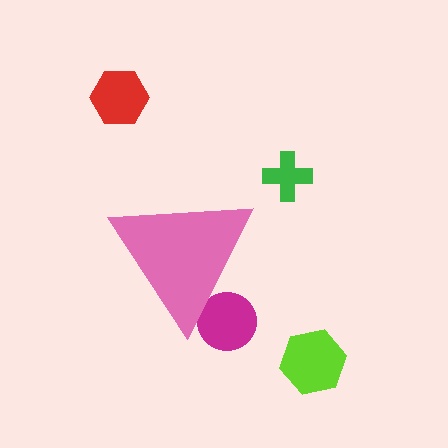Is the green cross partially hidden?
No, the green cross is fully visible.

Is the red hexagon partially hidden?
No, the red hexagon is fully visible.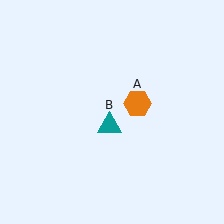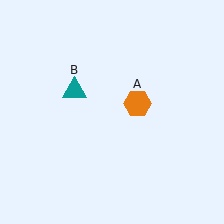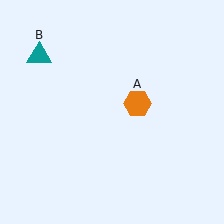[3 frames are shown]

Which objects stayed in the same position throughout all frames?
Orange hexagon (object A) remained stationary.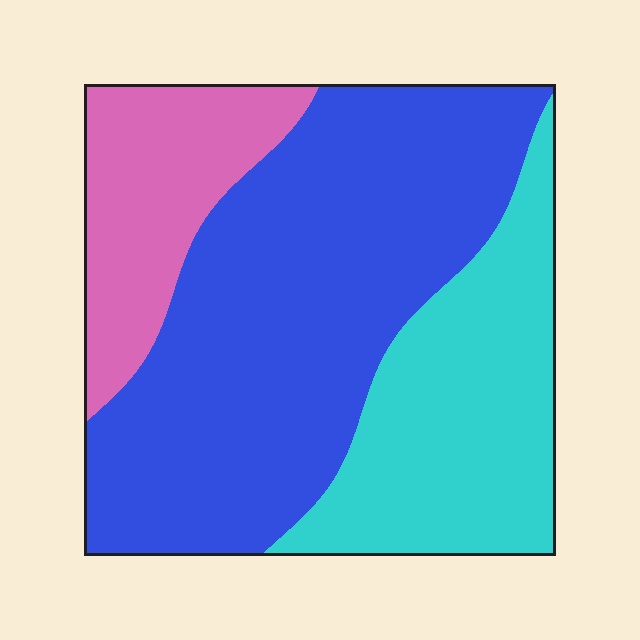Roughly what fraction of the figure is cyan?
Cyan covers roughly 30% of the figure.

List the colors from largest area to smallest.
From largest to smallest: blue, cyan, pink.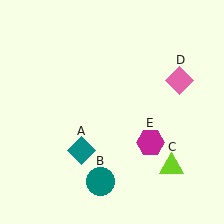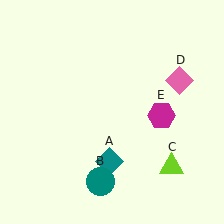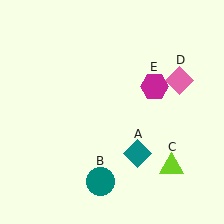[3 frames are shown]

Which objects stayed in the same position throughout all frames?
Teal circle (object B) and lime triangle (object C) and pink diamond (object D) remained stationary.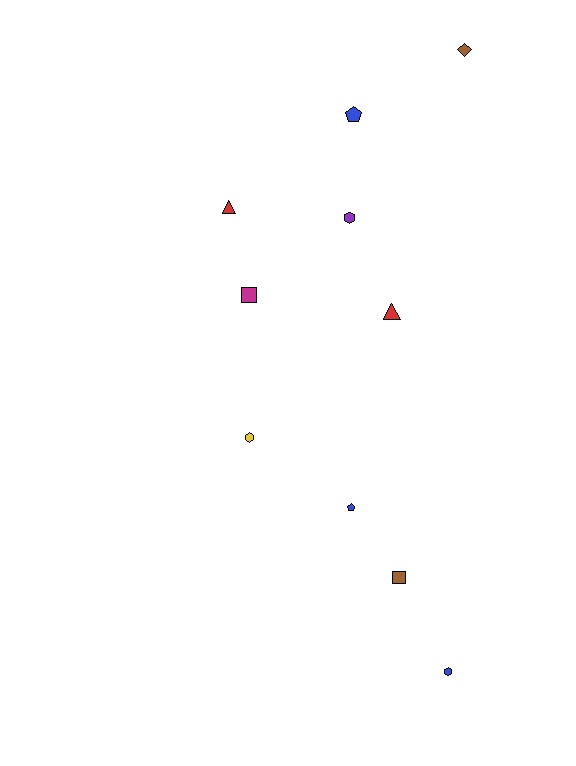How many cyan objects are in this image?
There are no cyan objects.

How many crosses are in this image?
There are no crosses.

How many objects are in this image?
There are 10 objects.